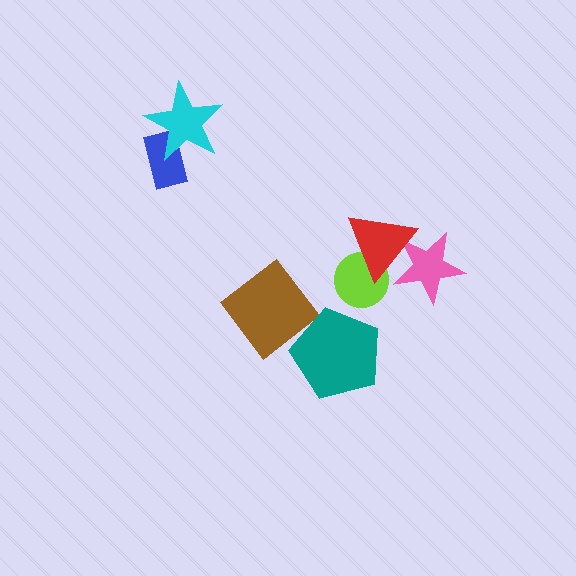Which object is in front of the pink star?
The red triangle is in front of the pink star.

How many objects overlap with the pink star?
1 object overlaps with the pink star.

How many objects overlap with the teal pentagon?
0 objects overlap with the teal pentagon.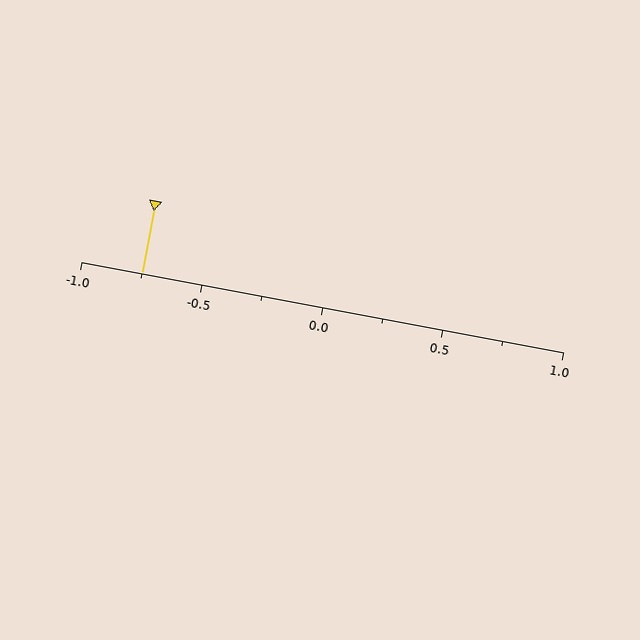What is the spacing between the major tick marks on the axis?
The major ticks are spaced 0.5 apart.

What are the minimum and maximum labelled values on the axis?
The axis runs from -1.0 to 1.0.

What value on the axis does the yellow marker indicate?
The marker indicates approximately -0.75.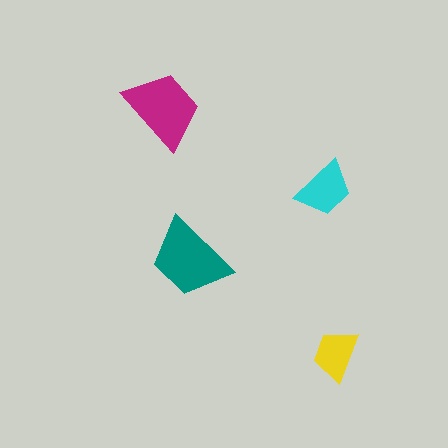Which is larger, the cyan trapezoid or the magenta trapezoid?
The magenta one.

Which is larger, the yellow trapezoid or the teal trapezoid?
The teal one.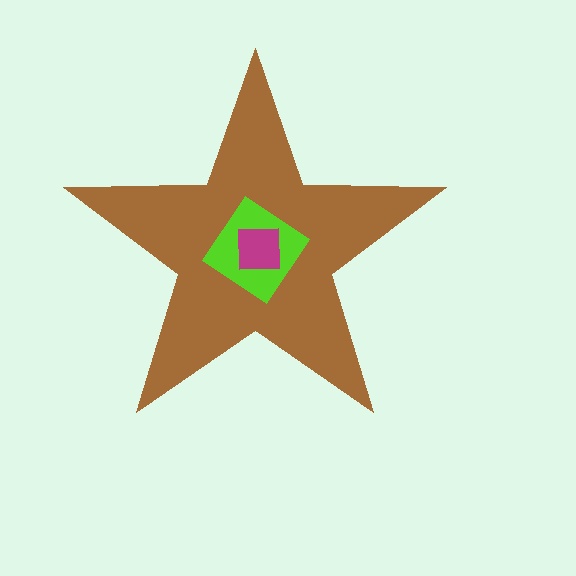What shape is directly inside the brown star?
The lime diamond.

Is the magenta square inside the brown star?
Yes.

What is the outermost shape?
The brown star.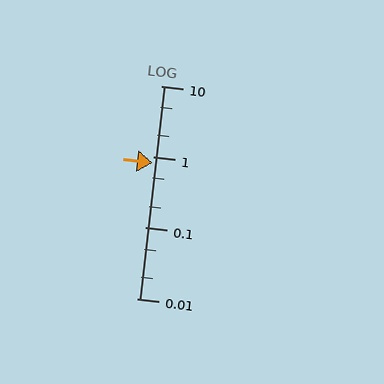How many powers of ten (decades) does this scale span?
The scale spans 3 decades, from 0.01 to 10.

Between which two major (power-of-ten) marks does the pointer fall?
The pointer is between 0.1 and 1.